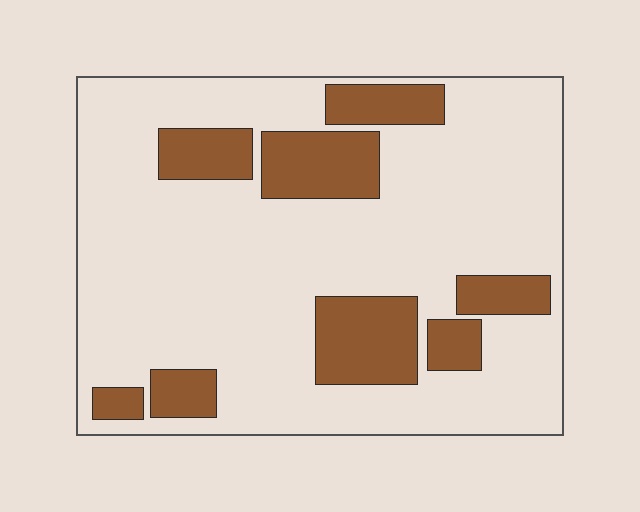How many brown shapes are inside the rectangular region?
8.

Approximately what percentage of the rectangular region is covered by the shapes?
Approximately 20%.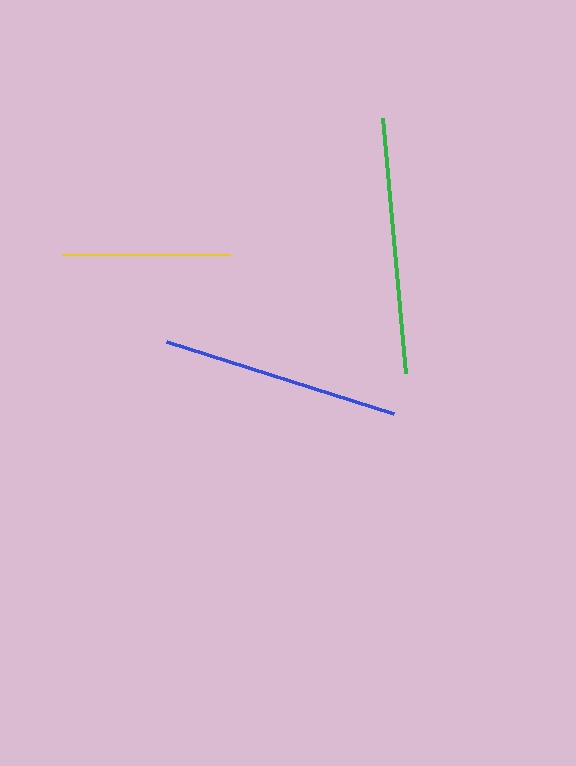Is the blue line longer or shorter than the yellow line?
The blue line is longer than the yellow line.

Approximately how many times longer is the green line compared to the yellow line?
The green line is approximately 1.5 times the length of the yellow line.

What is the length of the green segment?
The green segment is approximately 256 pixels long.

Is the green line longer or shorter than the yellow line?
The green line is longer than the yellow line.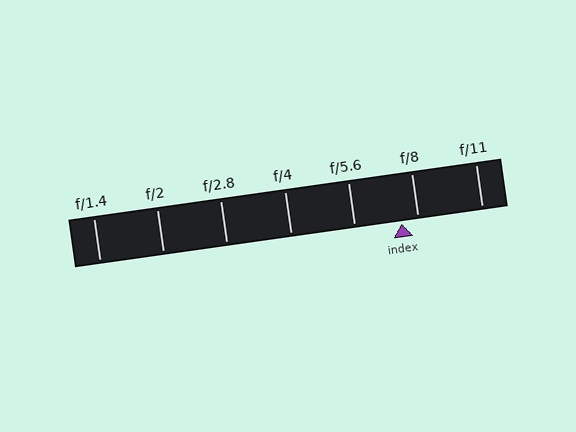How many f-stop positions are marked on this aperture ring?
There are 7 f-stop positions marked.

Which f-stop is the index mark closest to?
The index mark is closest to f/8.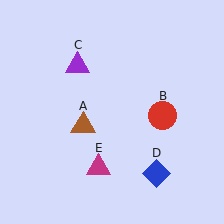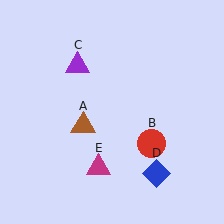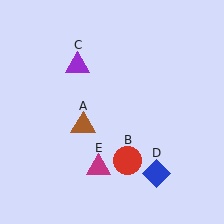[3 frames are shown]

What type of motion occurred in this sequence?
The red circle (object B) rotated clockwise around the center of the scene.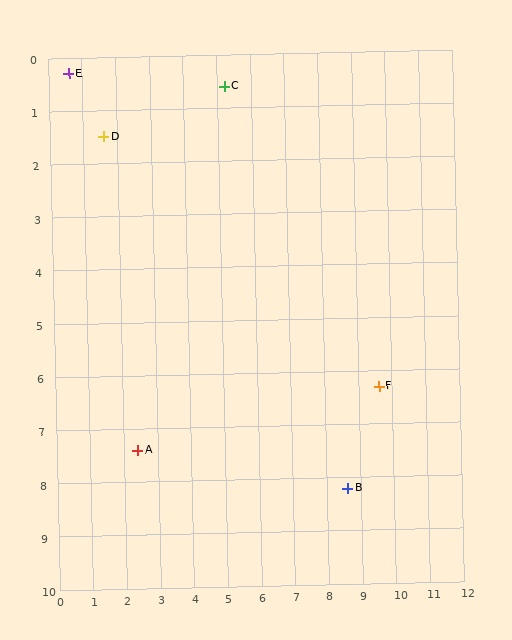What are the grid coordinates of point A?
Point A is at approximately (2.4, 7.4).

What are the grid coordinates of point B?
Point B is at approximately (8.6, 8.2).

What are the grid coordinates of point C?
Point C is at approximately (5.2, 0.6).